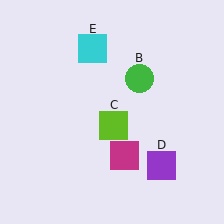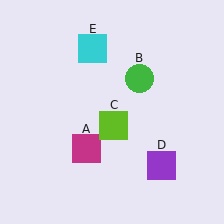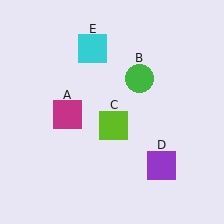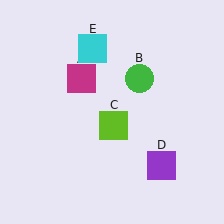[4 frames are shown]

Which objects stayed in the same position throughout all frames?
Green circle (object B) and lime square (object C) and purple square (object D) and cyan square (object E) remained stationary.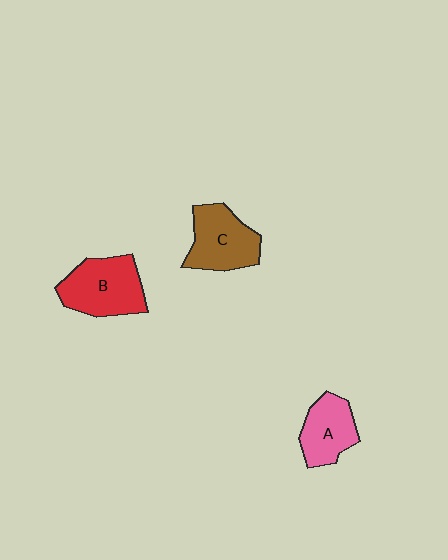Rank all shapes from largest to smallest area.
From largest to smallest: B (red), C (brown), A (pink).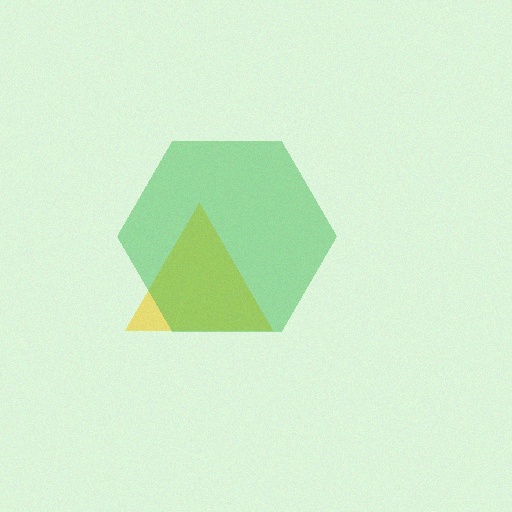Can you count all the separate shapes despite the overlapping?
Yes, there are 2 separate shapes.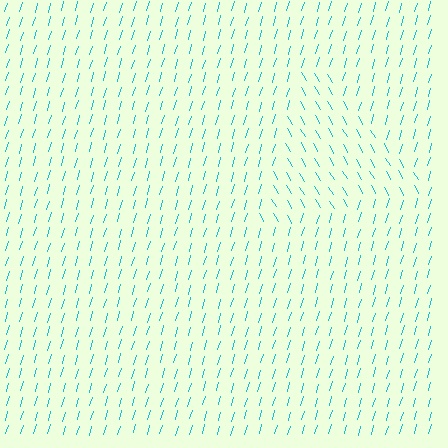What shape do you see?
I see a triangle.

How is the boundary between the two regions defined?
The boundary is defined purely by a change in line orientation (approximately 45 degrees difference). All lines are the same color and thickness.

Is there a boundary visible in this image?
Yes, there is a texture boundary formed by a change in line orientation.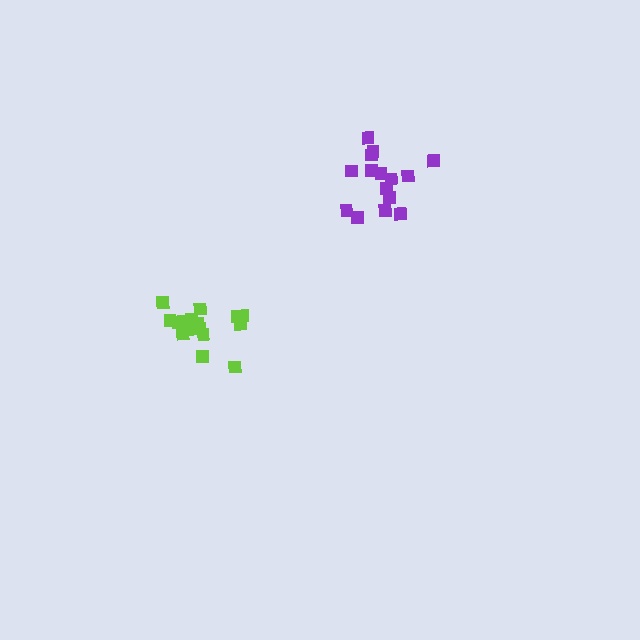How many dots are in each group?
Group 1: 16 dots, Group 2: 15 dots (31 total).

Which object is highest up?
The purple cluster is topmost.